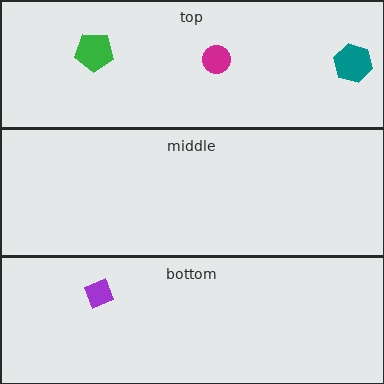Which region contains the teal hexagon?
The top region.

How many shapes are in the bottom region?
1.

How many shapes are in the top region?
3.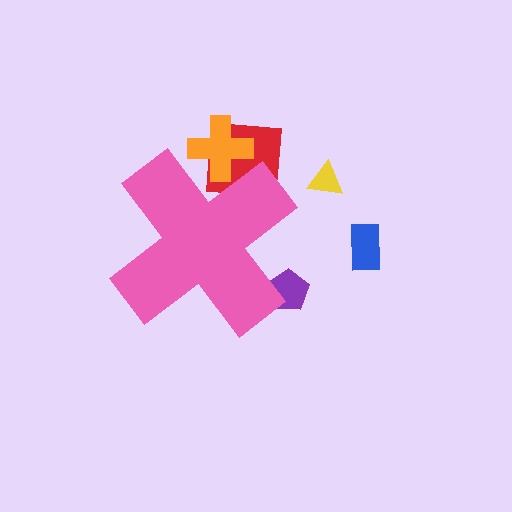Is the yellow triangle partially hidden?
No, the yellow triangle is fully visible.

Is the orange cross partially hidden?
Yes, the orange cross is partially hidden behind the pink cross.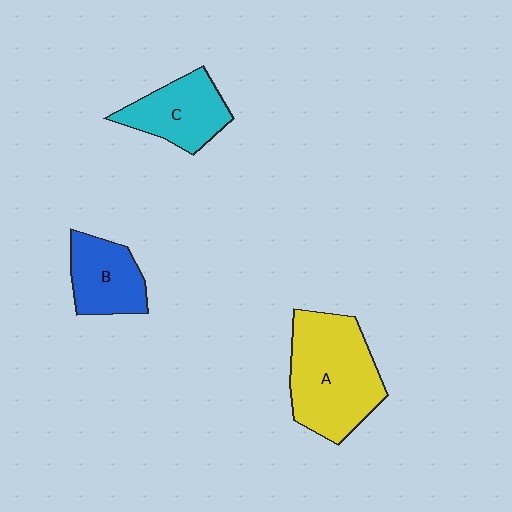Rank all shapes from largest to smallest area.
From largest to smallest: A (yellow), C (cyan), B (blue).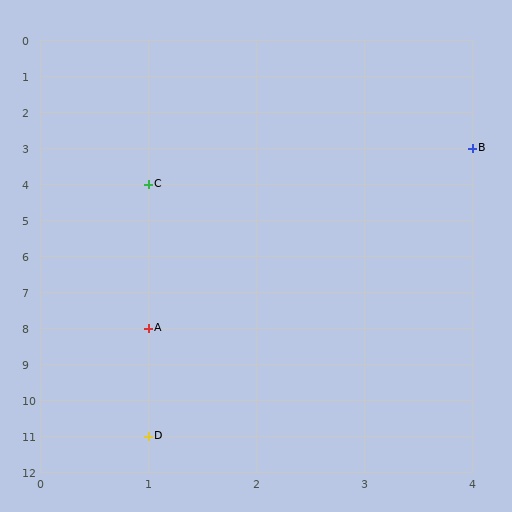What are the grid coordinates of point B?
Point B is at grid coordinates (4, 3).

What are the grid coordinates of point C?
Point C is at grid coordinates (1, 4).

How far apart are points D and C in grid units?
Points D and C are 7 rows apart.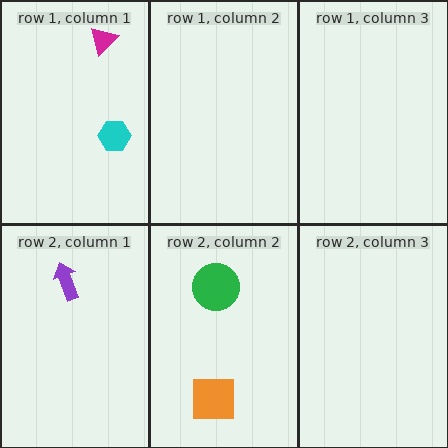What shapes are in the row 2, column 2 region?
The orange square, the green circle.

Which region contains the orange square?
The row 2, column 2 region.